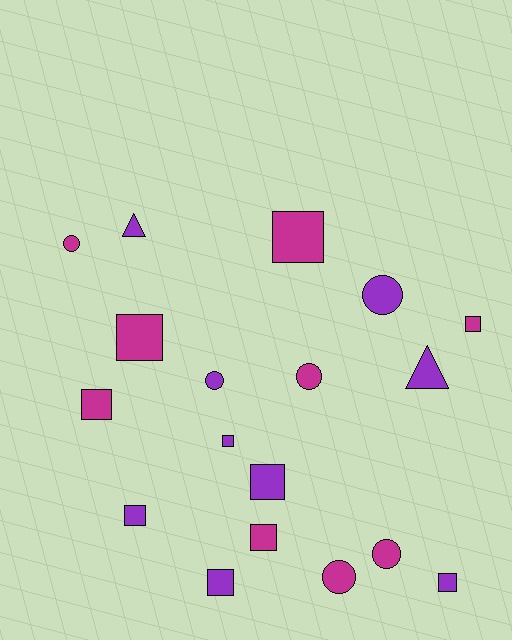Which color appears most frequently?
Purple, with 9 objects.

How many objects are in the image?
There are 18 objects.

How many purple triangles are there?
There are 2 purple triangles.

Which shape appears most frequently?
Square, with 10 objects.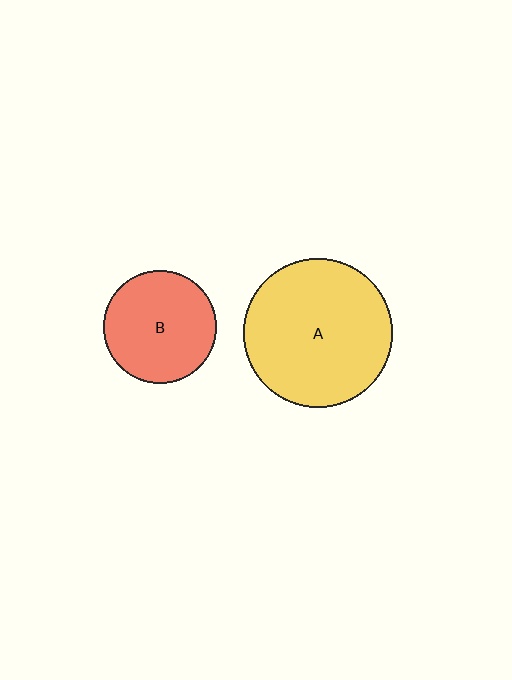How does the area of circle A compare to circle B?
Approximately 1.7 times.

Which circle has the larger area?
Circle A (yellow).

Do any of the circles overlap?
No, none of the circles overlap.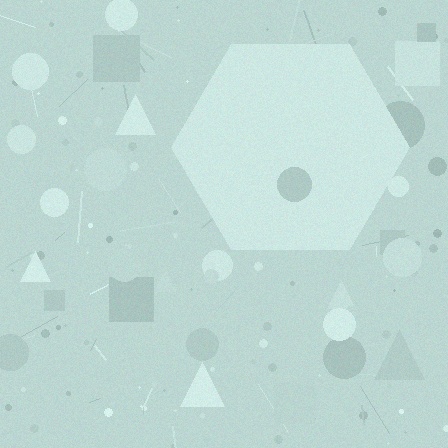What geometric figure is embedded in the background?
A hexagon is embedded in the background.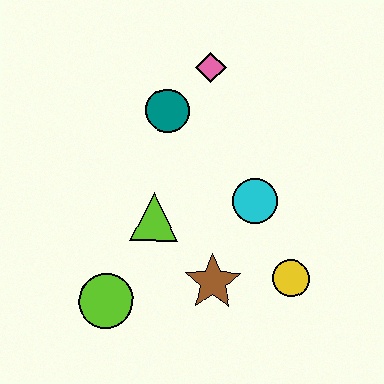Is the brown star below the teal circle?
Yes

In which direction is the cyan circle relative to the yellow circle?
The cyan circle is above the yellow circle.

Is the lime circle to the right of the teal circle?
No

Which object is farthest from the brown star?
The pink diamond is farthest from the brown star.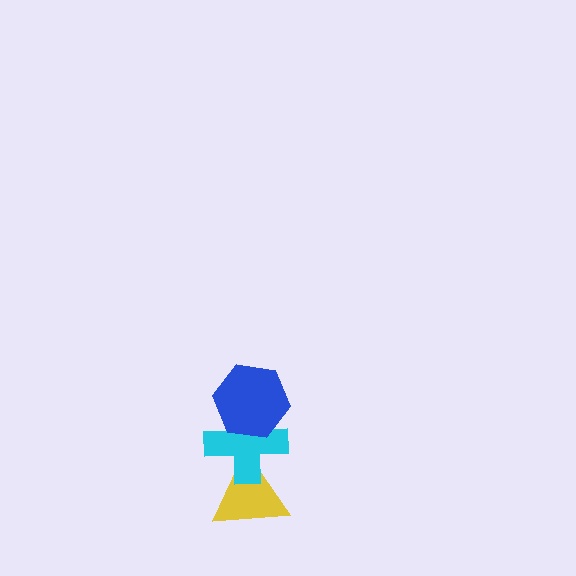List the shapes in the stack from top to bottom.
From top to bottom: the blue hexagon, the cyan cross, the yellow triangle.